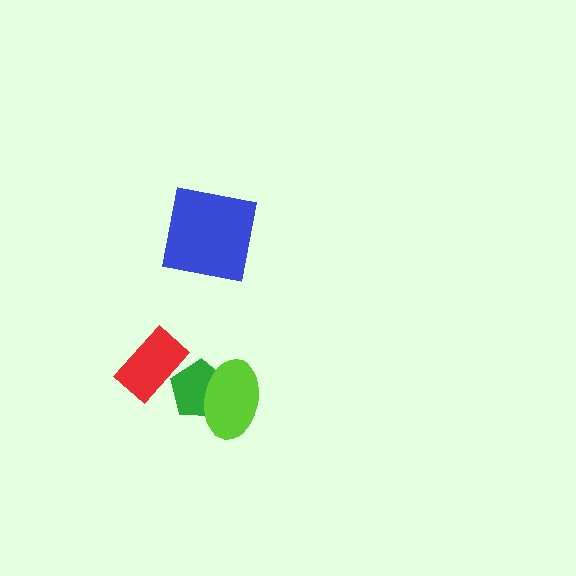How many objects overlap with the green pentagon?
2 objects overlap with the green pentagon.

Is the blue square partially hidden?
No, no other shape covers it.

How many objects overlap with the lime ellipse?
1 object overlaps with the lime ellipse.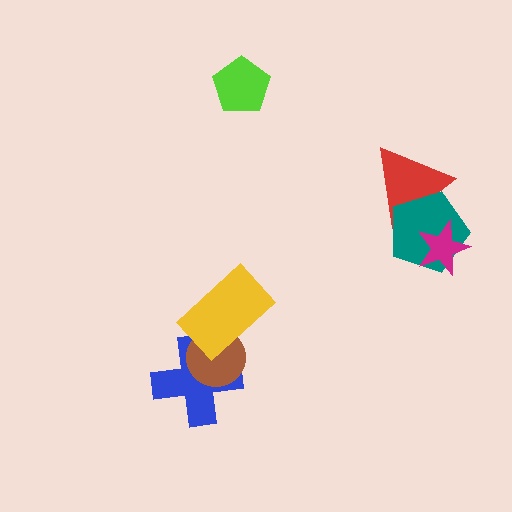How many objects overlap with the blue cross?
2 objects overlap with the blue cross.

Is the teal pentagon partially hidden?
Yes, it is partially covered by another shape.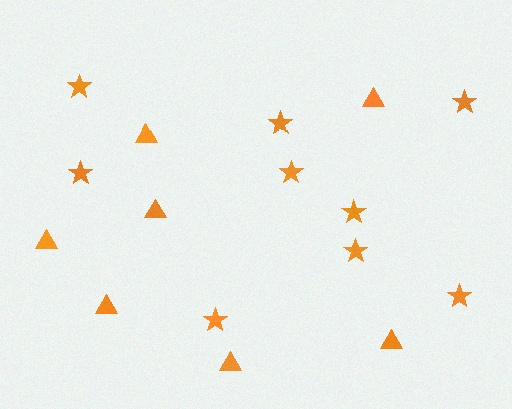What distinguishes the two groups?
There are 2 groups: one group of stars (9) and one group of triangles (7).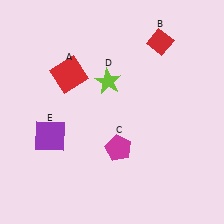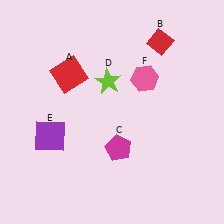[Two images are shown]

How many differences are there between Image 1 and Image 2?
There is 1 difference between the two images.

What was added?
A pink hexagon (F) was added in Image 2.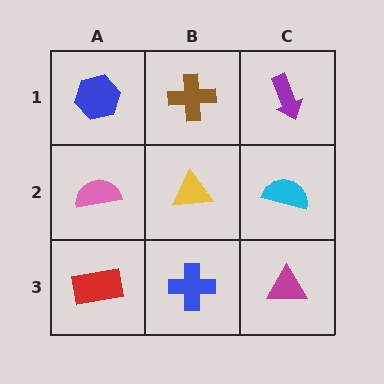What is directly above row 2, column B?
A brown cross.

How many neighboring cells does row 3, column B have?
3.